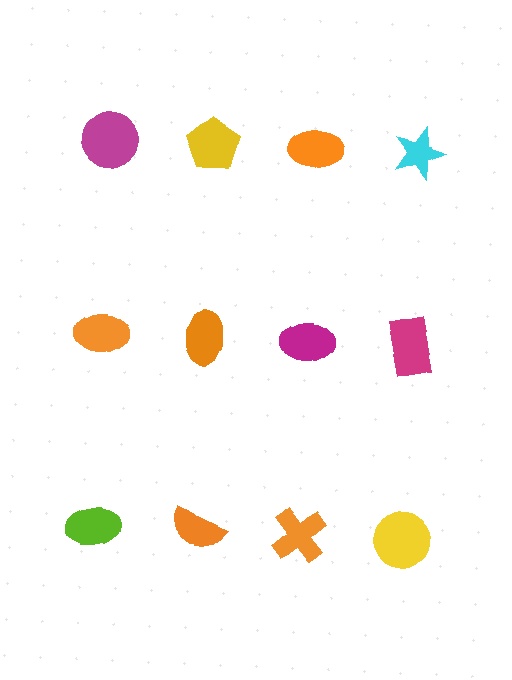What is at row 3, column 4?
A yellow circle.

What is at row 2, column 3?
A magenta ellipse.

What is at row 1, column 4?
A cyan star.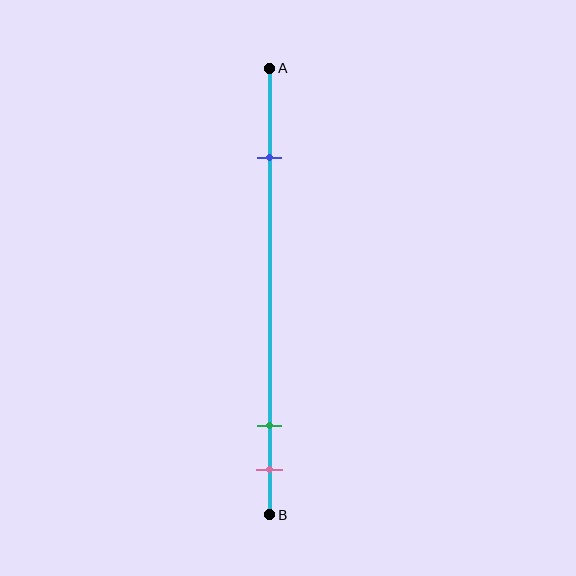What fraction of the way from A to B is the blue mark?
The blue mark is approximately 20% (0.2) of the way from A to B.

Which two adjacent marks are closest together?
The green and pink marks are the closest adjacent pair.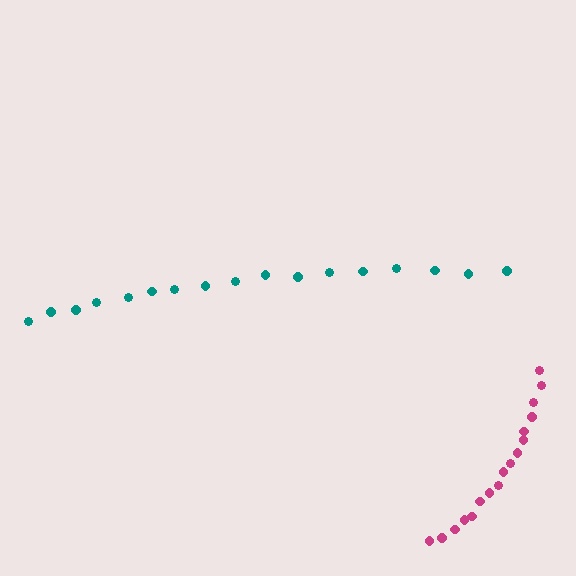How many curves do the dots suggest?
There are 2 distinct paths.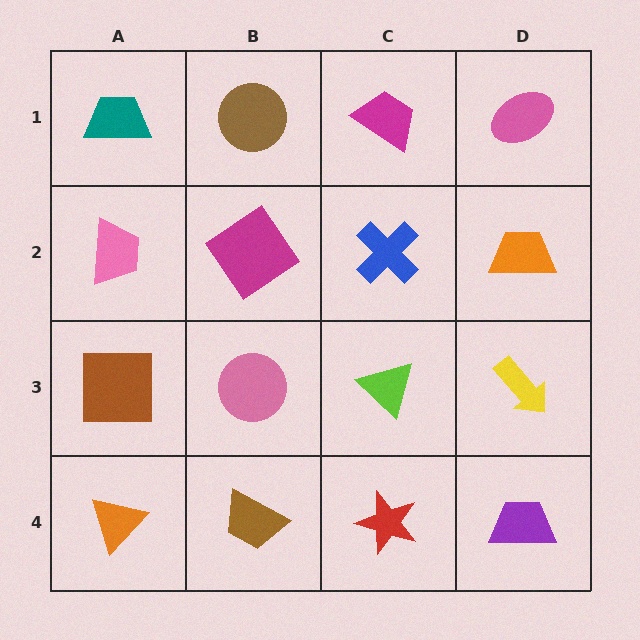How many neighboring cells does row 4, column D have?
2.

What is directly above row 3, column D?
An orange trapezoid.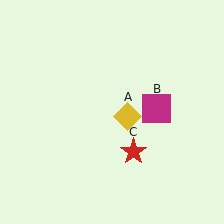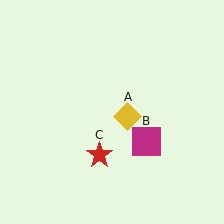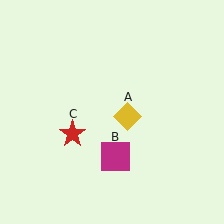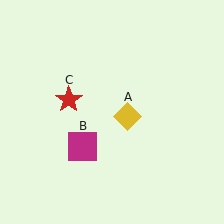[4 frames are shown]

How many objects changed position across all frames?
2 objects changed position: magenta square (object B), red star (object C).